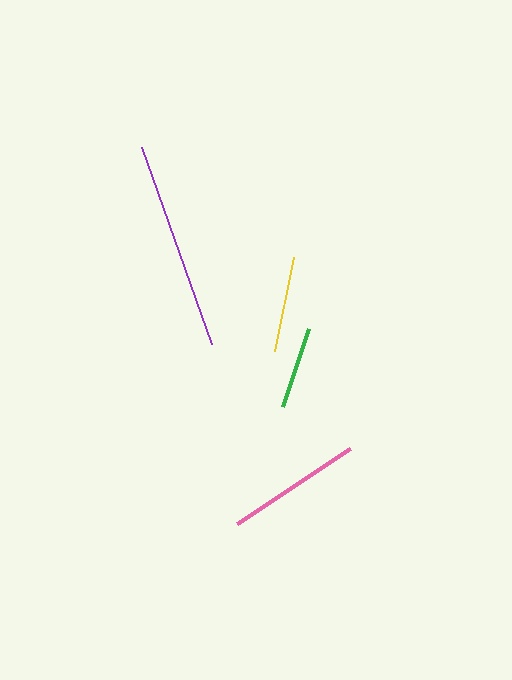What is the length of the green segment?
The green segment is approximately 82 pixels long.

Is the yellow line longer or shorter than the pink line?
The pink line is longer than the yellow line.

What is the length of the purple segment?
The purple segment is approximately 210 pixels long.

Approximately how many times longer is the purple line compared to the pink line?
The purple line is approximately 1.5 times the length of the pink line.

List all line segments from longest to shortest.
From longest to shortest: purple, pink, yellow, green.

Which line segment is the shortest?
The green line is the shortest at approximately 82 pixels.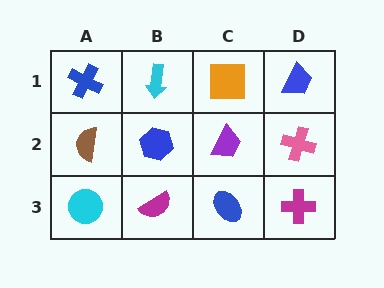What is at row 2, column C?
A purple trapezoid.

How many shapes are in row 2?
4 shapes.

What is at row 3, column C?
A blue ellipse.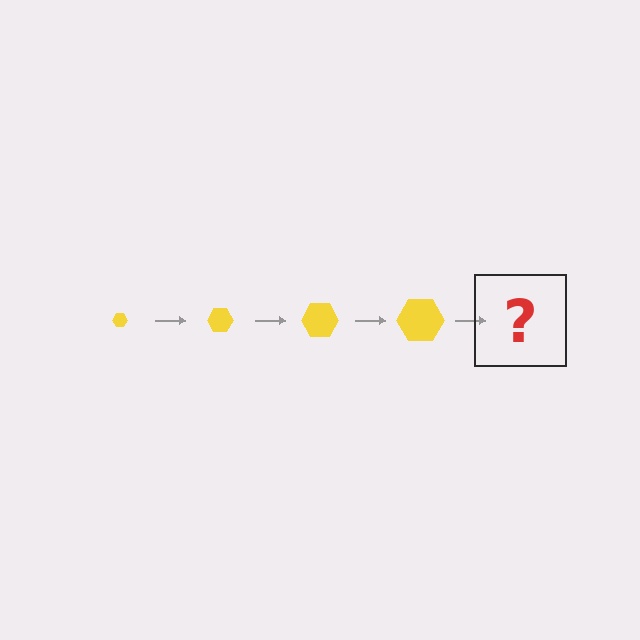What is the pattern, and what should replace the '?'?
The pattern is that the hexagon gets progressively larger each step. The '?' should be a yellow hexagon, larger than the previous one.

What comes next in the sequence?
The next element should be a yellow hexagon, larger than the previous one.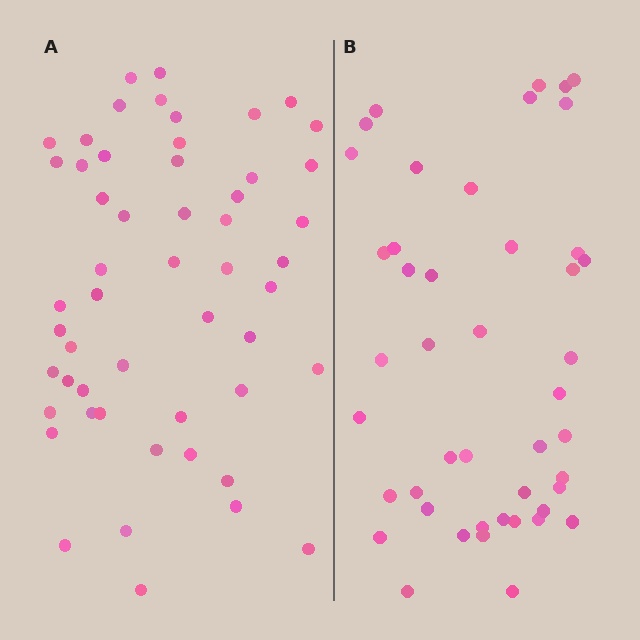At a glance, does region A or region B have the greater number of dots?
Region A (the left region) has more dots.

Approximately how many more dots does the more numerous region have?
Region A has roughly 8 or so more dots than region B.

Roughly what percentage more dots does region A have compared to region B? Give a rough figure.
About 20% more.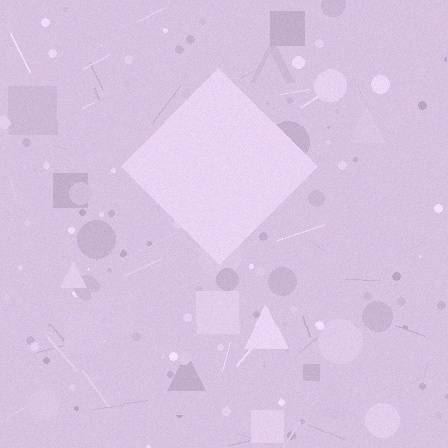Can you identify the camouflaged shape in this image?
The camouflaged shape is a diamond.